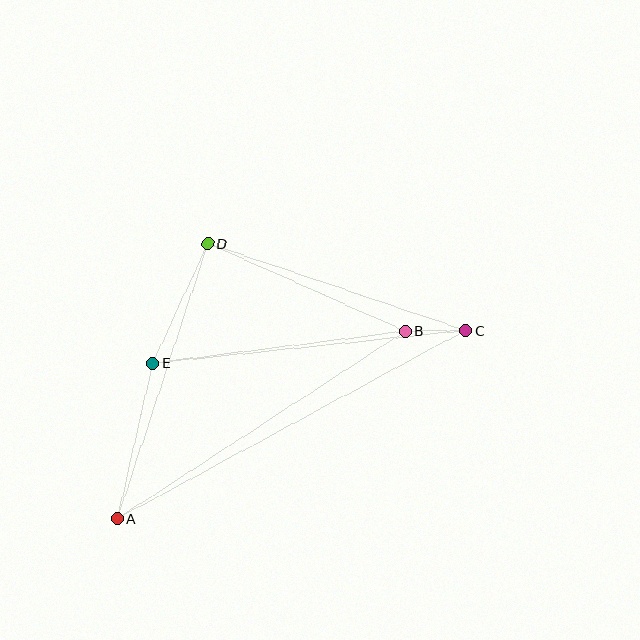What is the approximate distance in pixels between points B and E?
The distance between B and E is approximately 254 pixels.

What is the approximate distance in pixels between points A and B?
The distance between A and B is approximately 344 pixels.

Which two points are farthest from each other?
Points A and C are farthest from each other.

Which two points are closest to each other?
Points B and C are closest to each other.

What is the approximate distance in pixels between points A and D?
The distance between A and D is approximately 290 pixels.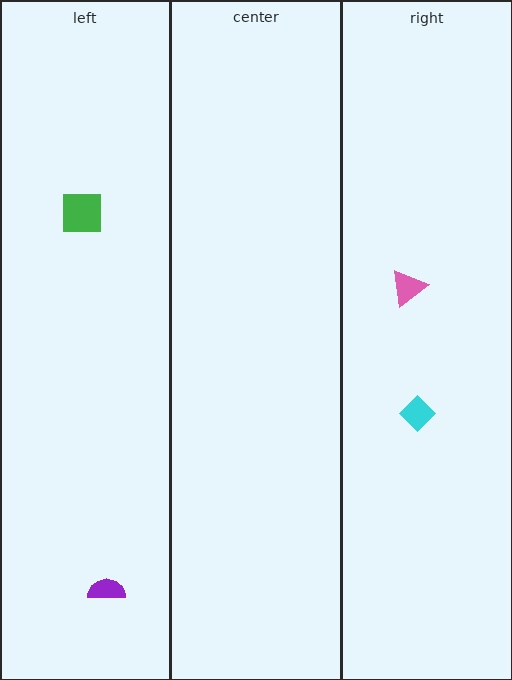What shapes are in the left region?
The purple semicircle, the green square.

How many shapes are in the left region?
2.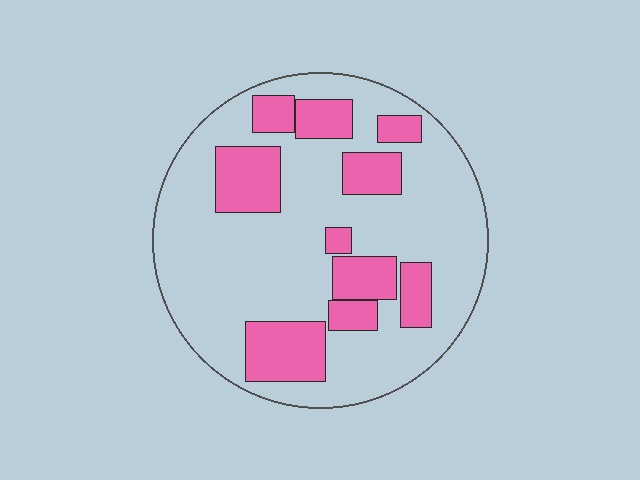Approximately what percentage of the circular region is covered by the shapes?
Approximately 25%.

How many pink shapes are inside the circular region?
10.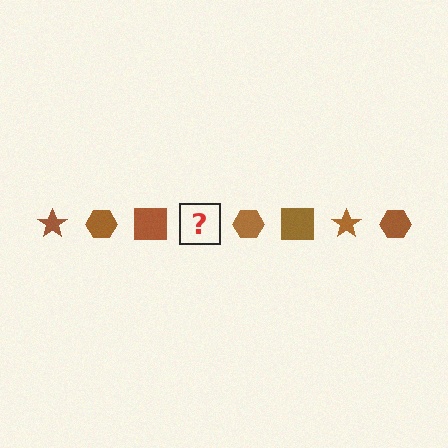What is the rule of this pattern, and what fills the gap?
The rule is that the pattern cycles through star, hexagon, square shapes in brown. The gap should be filled with a brown star.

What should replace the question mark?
The question mark should be replaced with a brown star.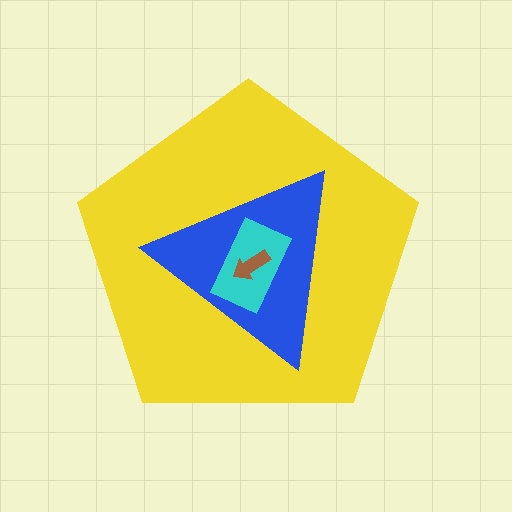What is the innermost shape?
The brown arrow.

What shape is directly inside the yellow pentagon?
The blue triangle.